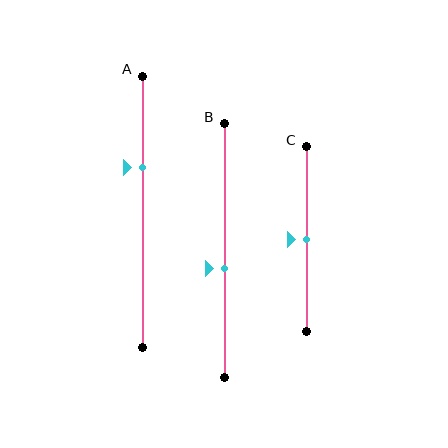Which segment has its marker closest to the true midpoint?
Segment C has its marker closest to the true midpoint.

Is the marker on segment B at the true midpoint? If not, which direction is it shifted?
No, the marker on segment B is shifted downward by about 7% of the segment length.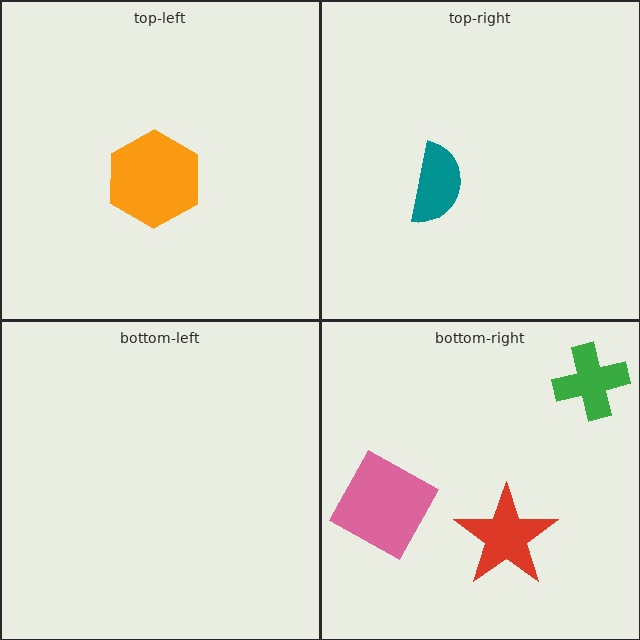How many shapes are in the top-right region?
1.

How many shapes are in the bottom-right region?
3.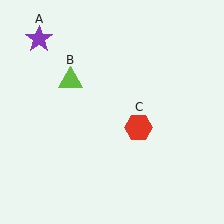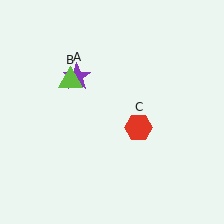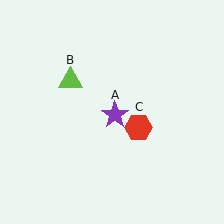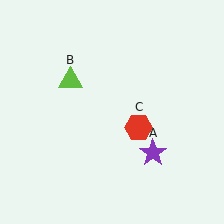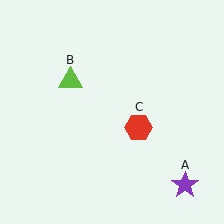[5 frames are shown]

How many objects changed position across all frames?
1 object changed position: purple star (object A).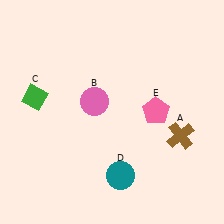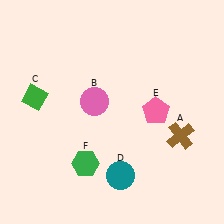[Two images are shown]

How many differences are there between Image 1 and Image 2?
There is 1 difference between the two images.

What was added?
A green hexagon (F) was added in Image 2.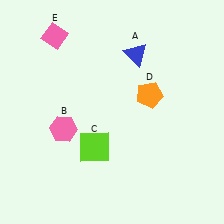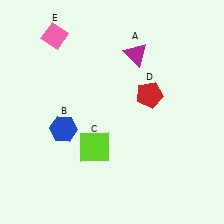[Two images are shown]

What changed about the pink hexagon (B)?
In Image 1, B is pink. In Image 2, it changed to blue.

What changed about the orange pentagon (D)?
In Image 1, D is orange. In Image 2, it changed to red.